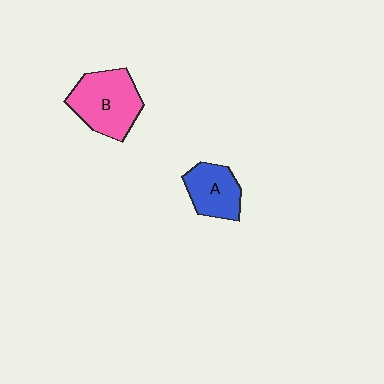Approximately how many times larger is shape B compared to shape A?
Approximately 1.5 times.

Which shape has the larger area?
Shape B (pink).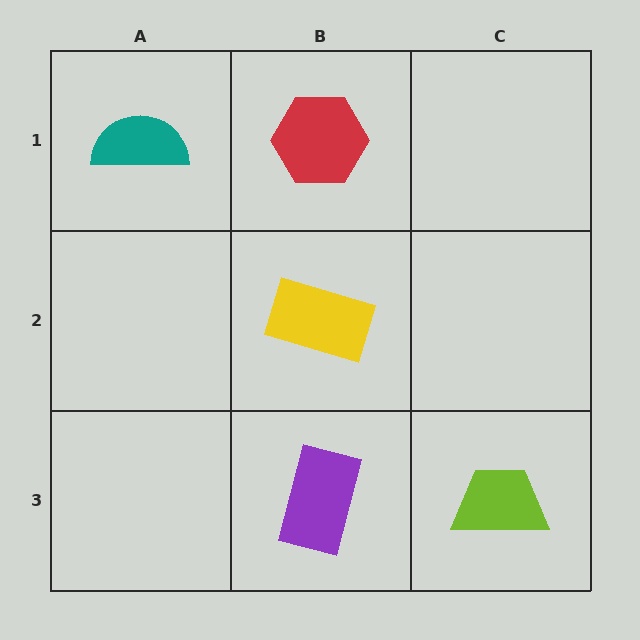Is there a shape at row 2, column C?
No, that cell is empty.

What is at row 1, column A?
A teal semicircle.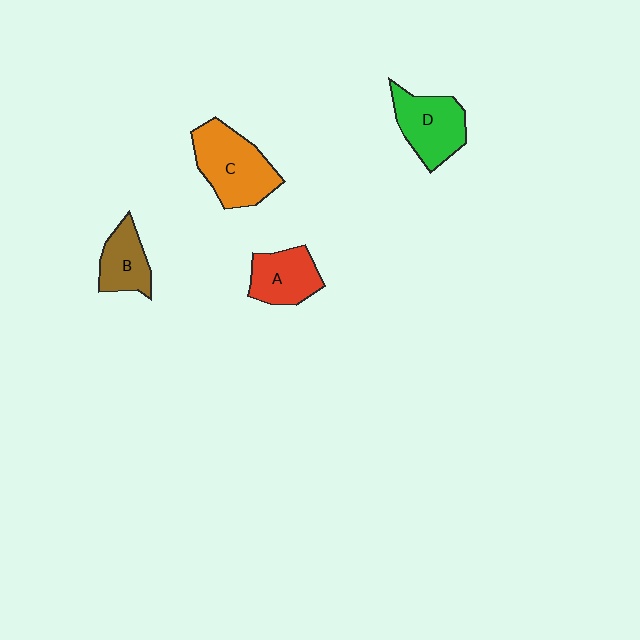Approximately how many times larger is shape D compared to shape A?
Approximately 1.2 times.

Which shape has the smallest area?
Shape B (brown).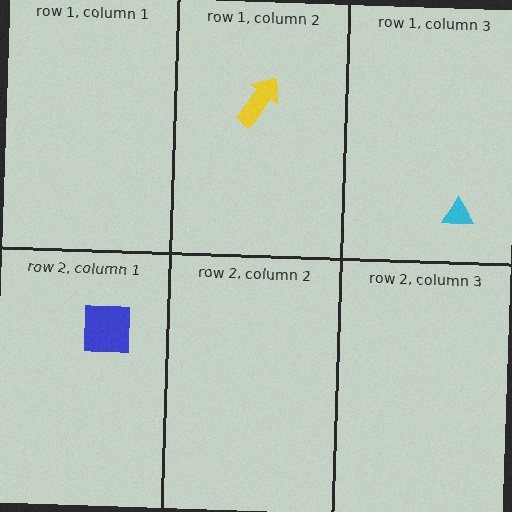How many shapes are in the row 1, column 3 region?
1.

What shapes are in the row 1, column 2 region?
The yellow arrow.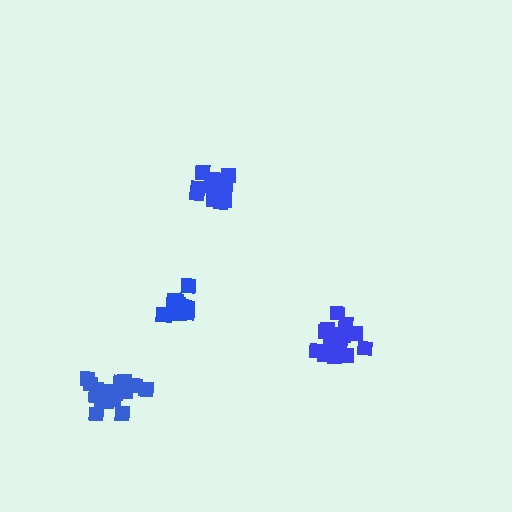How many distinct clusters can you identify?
There are 4 distinct clusters.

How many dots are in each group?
Group 1: 14 dots, Group 2: 15 dots, Group 3: 18 dots, Group 4: 20 dots (67 total).